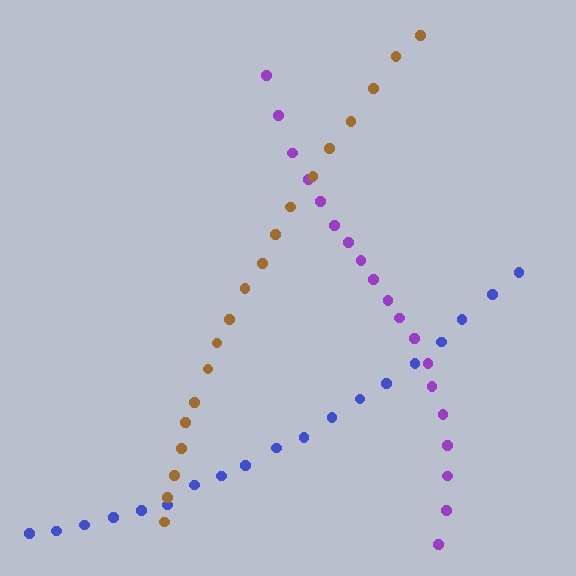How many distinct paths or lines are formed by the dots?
There are 3 distinct paths.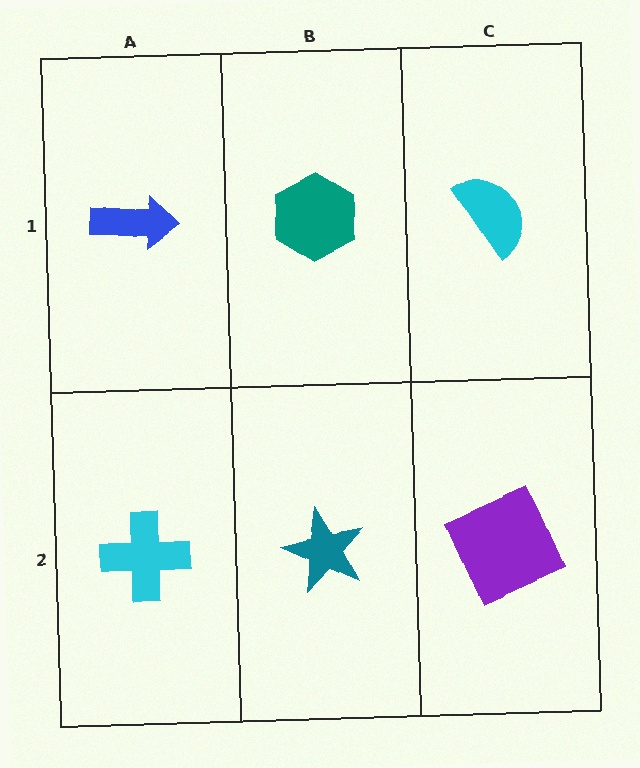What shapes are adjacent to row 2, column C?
A cyan semicircle (row 1, column C), a teal star (row 2, column B).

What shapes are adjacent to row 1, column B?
A teal star (row 2, column B), a blue arrow (row 1, column A), a cyan semicircle (row 1, column C).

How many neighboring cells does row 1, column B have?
3.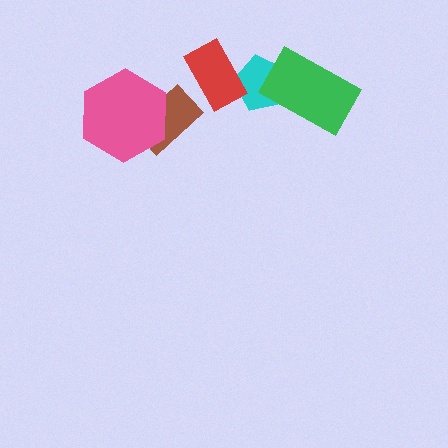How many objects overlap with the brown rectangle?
1 object overlaps with the brown rectangle.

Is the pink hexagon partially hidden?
No, no other shape covers it.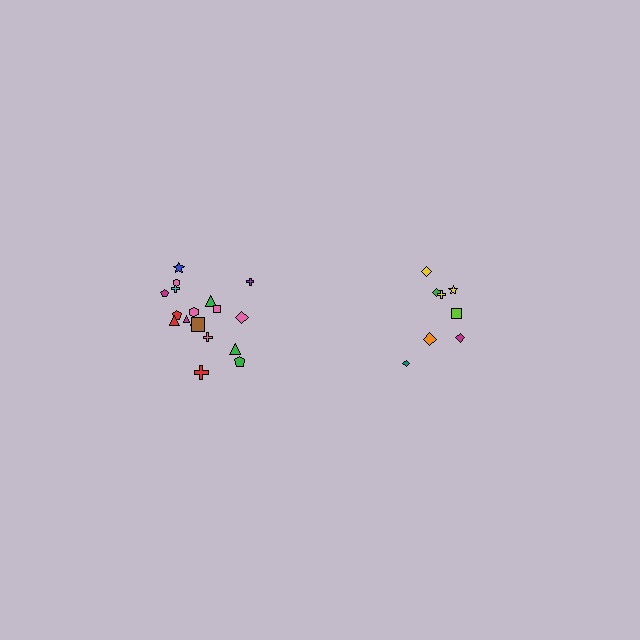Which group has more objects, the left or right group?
The left group.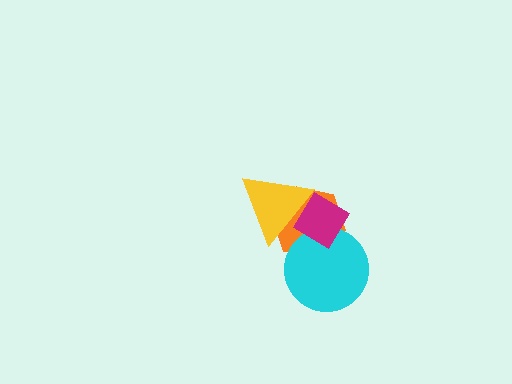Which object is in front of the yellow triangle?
The magenta diamond is in front of the yellow triangle.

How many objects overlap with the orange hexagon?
3 objects overlap with the orange hexagon.